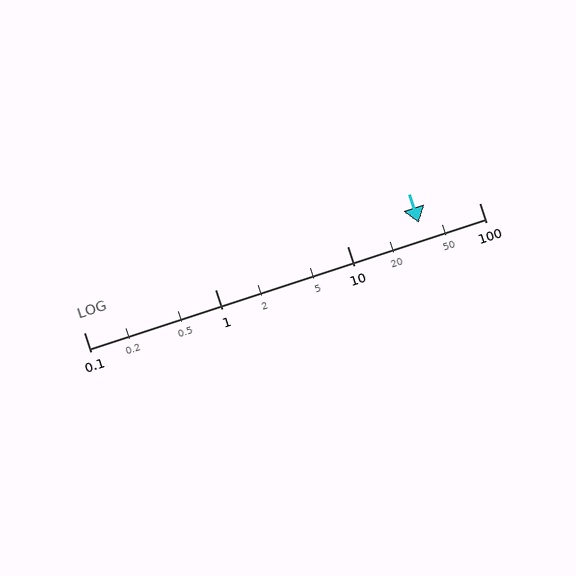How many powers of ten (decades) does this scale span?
The scale spans 3 decades, from 0.1 to 100.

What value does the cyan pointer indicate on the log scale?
The pointer indicates approximately 35.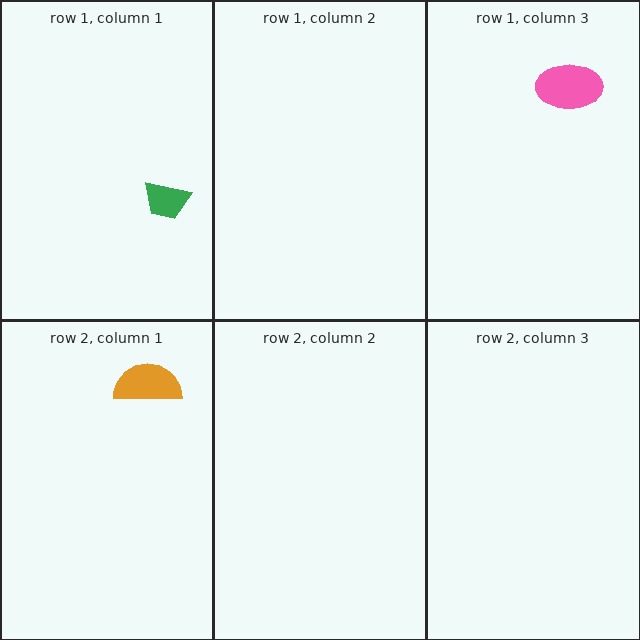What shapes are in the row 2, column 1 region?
The orange semicircle.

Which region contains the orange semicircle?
The row 2, column 1 region.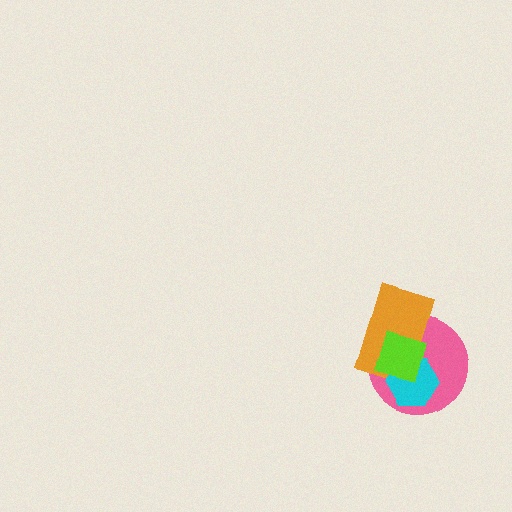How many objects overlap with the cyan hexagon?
3 objects overlap with the cyan hexagon.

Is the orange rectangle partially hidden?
Yes, it is partially covered by another shape.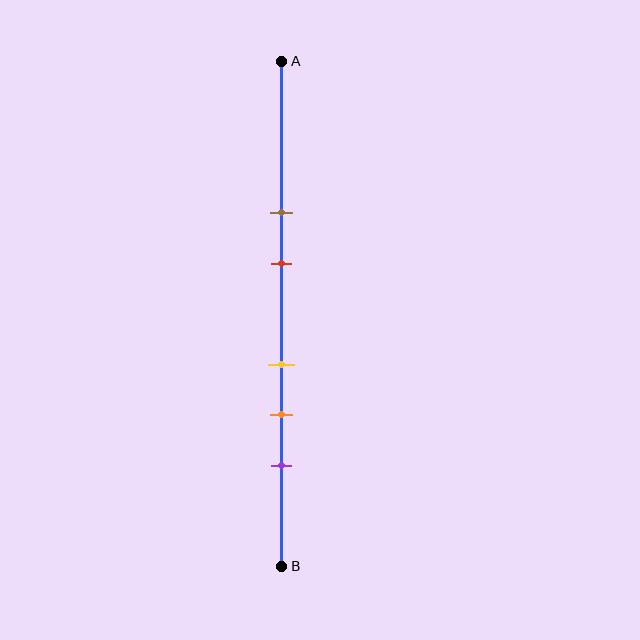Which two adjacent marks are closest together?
The yellow and orange marks are the closest adjacent pair.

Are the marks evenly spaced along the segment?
No, the marks are not evenly spaced.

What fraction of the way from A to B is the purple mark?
The purple mark is approximately 80% (0.8) of the way from A to B.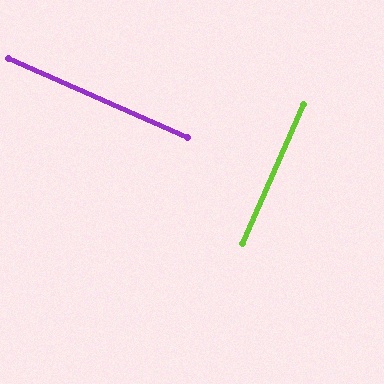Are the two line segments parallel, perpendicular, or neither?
Perpendicular — they meet at approximately 90°.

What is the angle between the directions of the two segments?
Approximately 90 degrees.